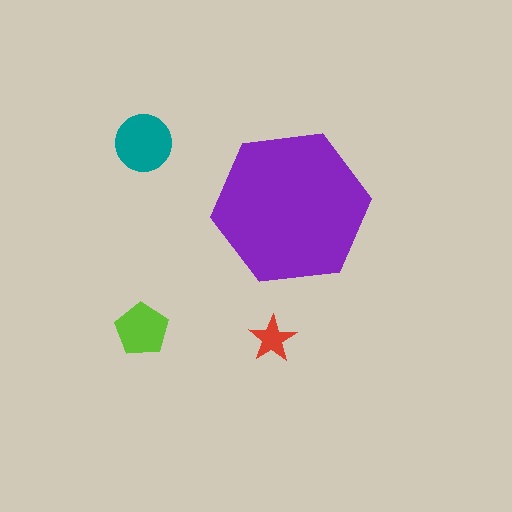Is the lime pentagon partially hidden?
No, the lime pentagon is fully visible.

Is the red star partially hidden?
No, the red star is fully visible.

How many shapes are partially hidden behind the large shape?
0 shapes are partially hidden.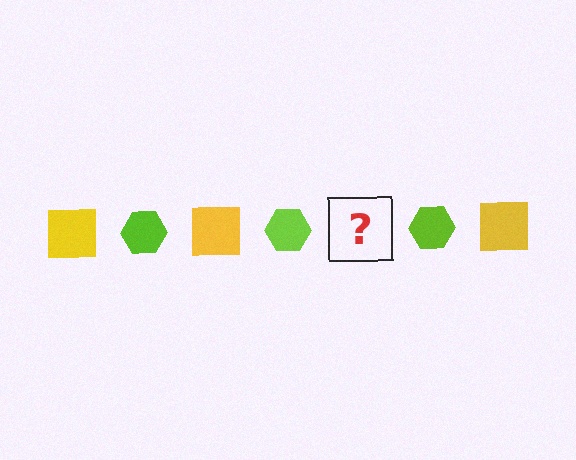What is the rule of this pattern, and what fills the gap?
The rule is that the pattern alternates between yellow square and lime hexagon. The gap should be filled with a yellow square.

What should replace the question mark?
The question mark should be replaced with a yellow square.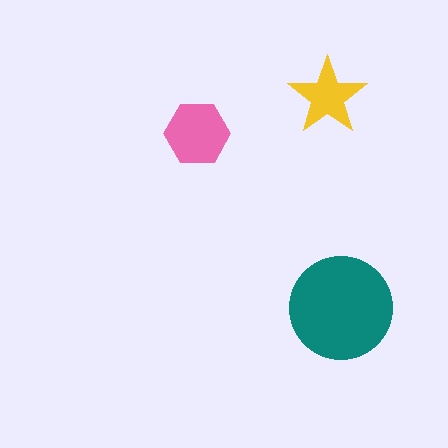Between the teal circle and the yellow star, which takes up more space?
The teal circle.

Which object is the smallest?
The yellow star.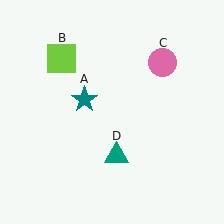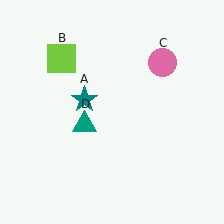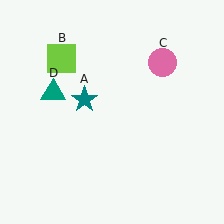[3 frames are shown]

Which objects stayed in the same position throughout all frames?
Teal star (object A) and lime square (object B) and pink circle (object C) remained stationary.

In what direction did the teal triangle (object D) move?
The teal triangle (object D) moved up and to the left.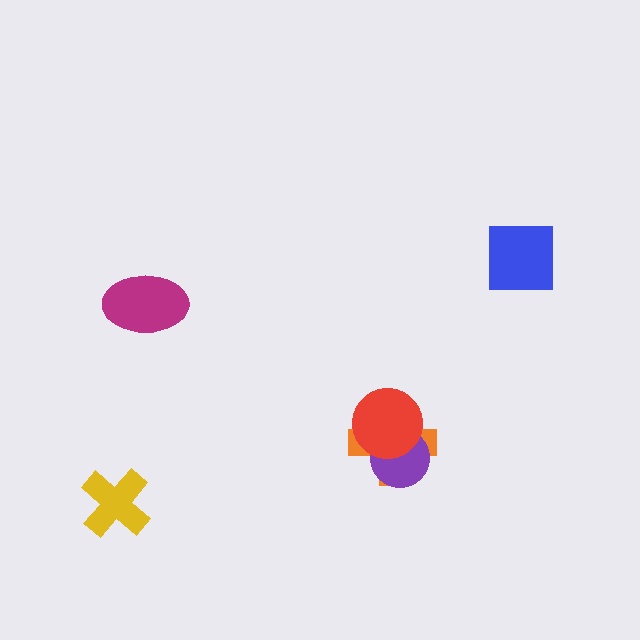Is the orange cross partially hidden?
Yes, it is partially covered by another shape.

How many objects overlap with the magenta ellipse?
0 objects overlap with the magenta ellipse.